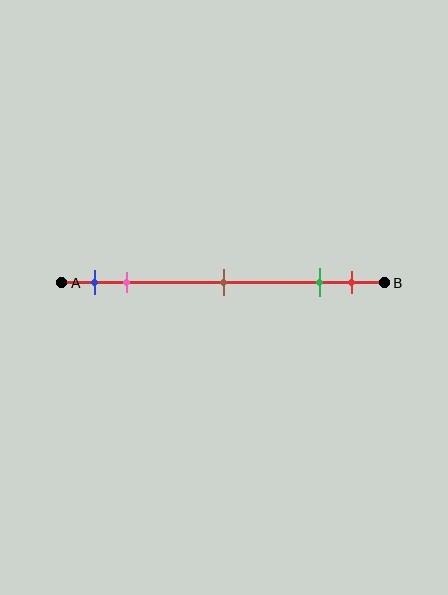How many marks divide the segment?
There are 5 marks dividing the segment.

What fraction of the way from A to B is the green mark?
The green mark is approximately 80% (0.8) of the way from A to B.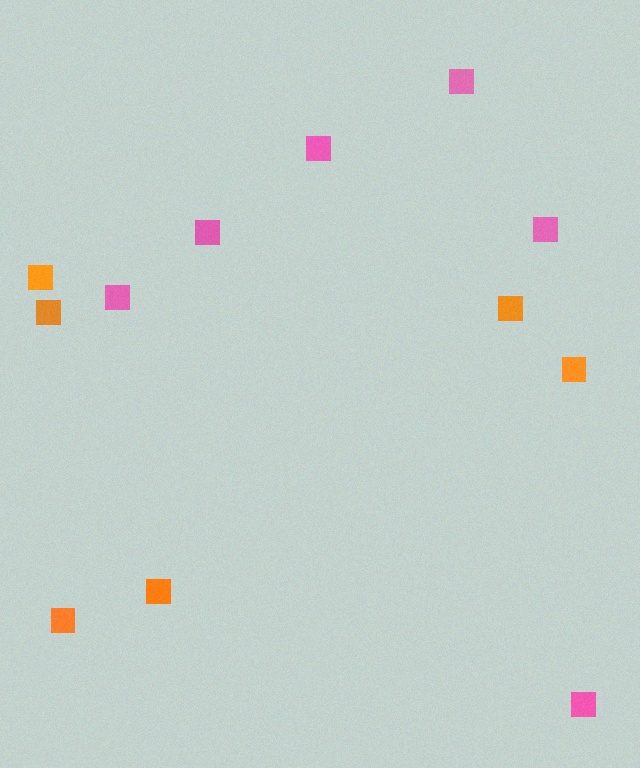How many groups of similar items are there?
There are 2 groups: one group of pink squares (6) and one group of orange squares (6).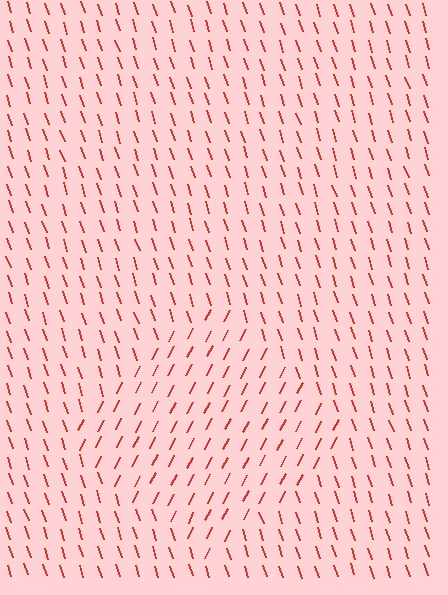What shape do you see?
I see a diamond.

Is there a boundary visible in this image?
Yes, there is a texture boundary formed by a change in line orientation.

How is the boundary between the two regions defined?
The boundary is defined purely by a change in line orientation (approximately 45 degrees difference). All lines are the same color and thickness.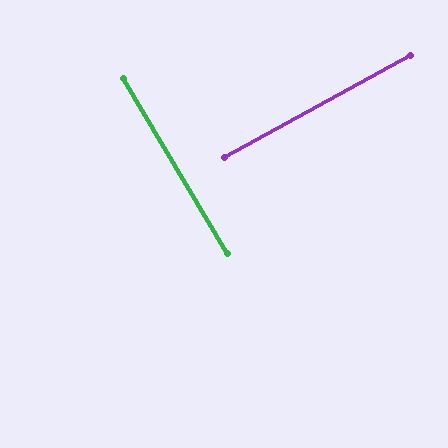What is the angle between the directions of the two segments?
Approximately 88 degrees.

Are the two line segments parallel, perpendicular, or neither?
Perpendicular — they meet at approximately 88°.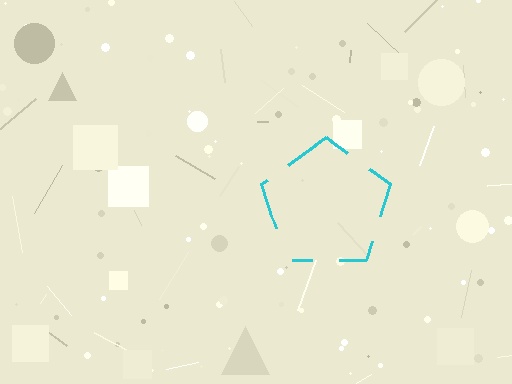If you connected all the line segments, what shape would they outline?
They would outline a pentagon.